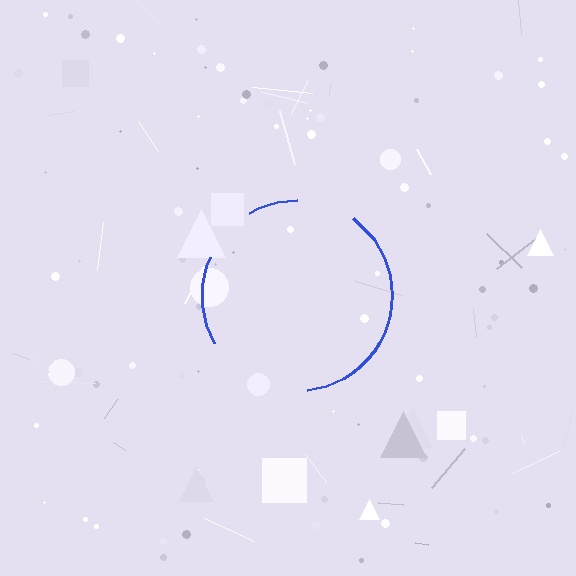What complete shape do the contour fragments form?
The contour fragments form a circle.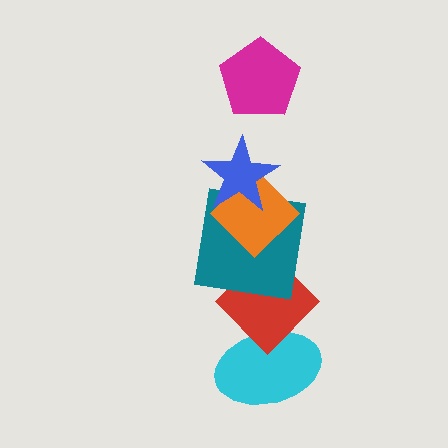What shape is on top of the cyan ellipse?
The red diamond is on top of the cyan ellipse.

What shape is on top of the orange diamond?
The blue star is on top of the orange diamond.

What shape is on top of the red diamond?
The teal square is on top of the red diamond.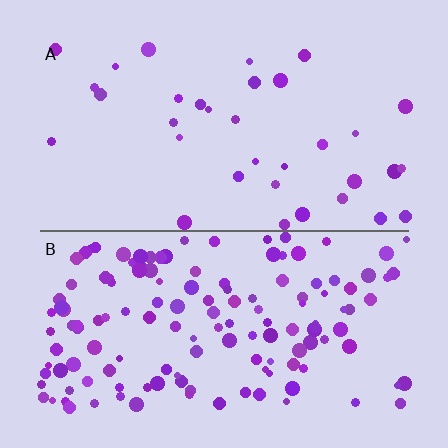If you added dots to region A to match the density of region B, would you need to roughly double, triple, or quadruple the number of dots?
Approximately quadruple.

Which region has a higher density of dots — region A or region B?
B (the bottom).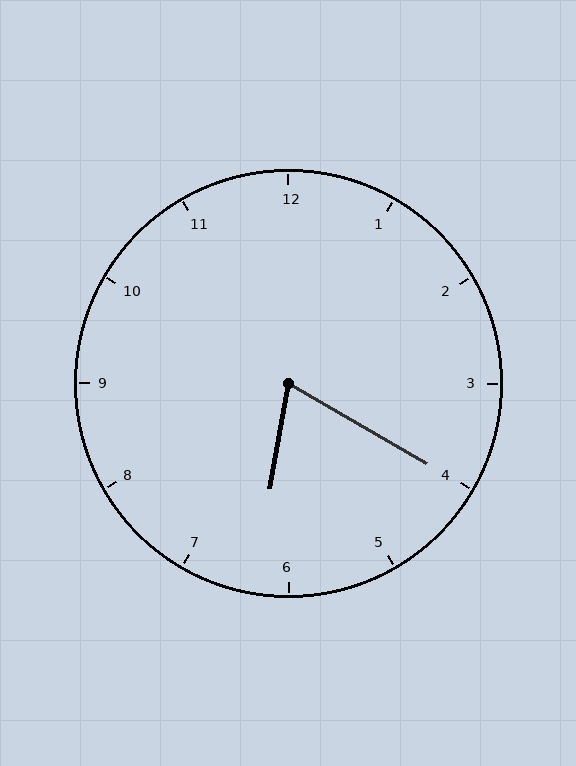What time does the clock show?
6:20.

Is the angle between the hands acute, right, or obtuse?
It is acute.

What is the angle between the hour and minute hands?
Approximately 70 degrees.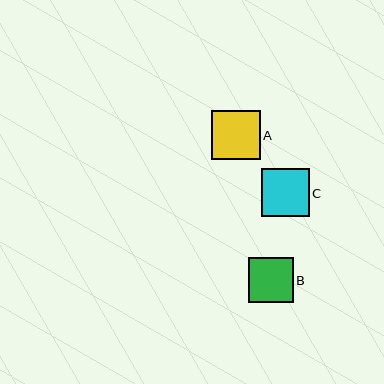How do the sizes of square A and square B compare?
Square A and square B are approximately the same size.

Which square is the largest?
Square A is the largest with a size of approximately 49 pixels.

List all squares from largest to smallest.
From largest to smallest: A, C, B.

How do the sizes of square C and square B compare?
Square C and square B are approximately the same size.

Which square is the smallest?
Square B is the smallest with a size of approximately 45 pixels.